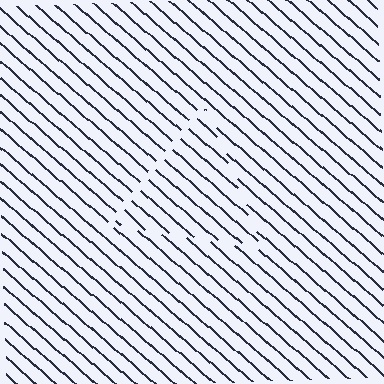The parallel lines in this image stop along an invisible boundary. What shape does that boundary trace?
An illusory triangle. The interior of the shape contains the same grating, shifted by half a period — the contour is defined by the phase discontinuity where line-ends from the inner and outer gratings abut.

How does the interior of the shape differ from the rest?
The interior of the shape contains the same grating, shifted by half a period — the contour is defined by the phase discontinuity where line-ends from the inner and outer gratings abut.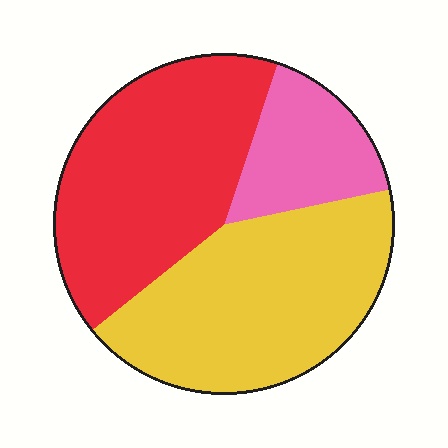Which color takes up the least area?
Pink, at roughly 15%.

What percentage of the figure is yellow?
Yellow takes up about two fifths (2/5) of the figure.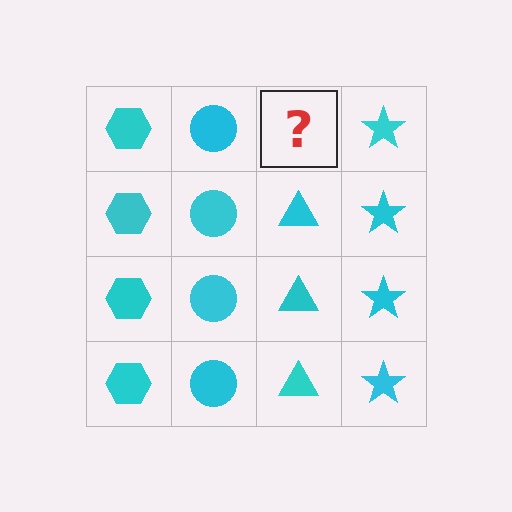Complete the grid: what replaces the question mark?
The question mark should be replaced with a cyan triangle.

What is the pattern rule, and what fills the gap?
The rule is that each column has a consistent shape. The gap should be filled with a cyan triangle.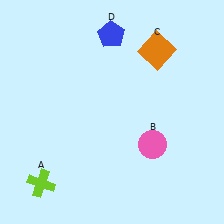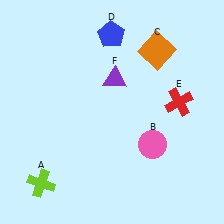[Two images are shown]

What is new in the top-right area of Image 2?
A red cross (E) was added in the top-right area of Image 2.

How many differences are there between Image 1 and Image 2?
There are 2 differences between the two images.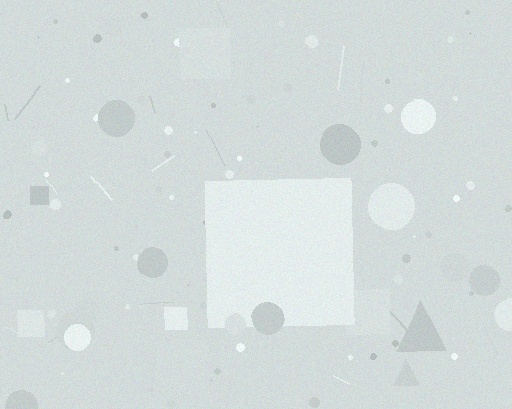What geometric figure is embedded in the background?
A square is embedded in the background.